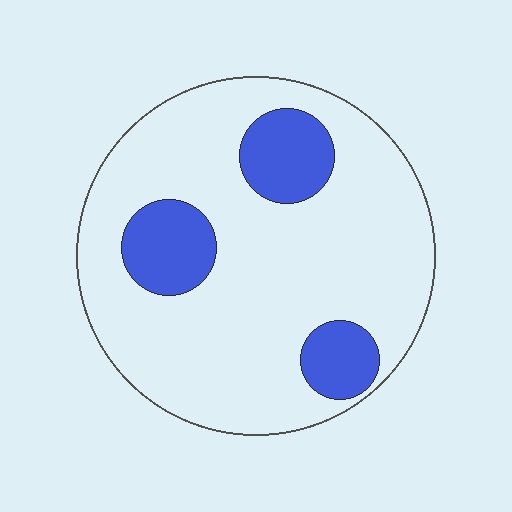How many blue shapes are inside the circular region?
3.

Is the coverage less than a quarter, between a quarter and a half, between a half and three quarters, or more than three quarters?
Less than a quarter.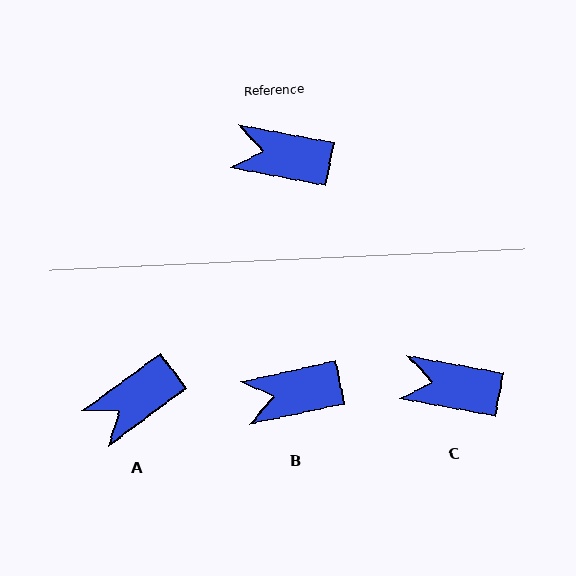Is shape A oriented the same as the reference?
No, it is off by about 47 degrees.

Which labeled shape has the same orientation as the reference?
C.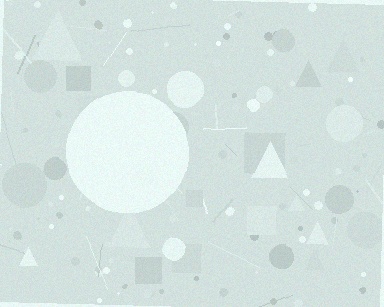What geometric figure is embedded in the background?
A circle is embedded in the background.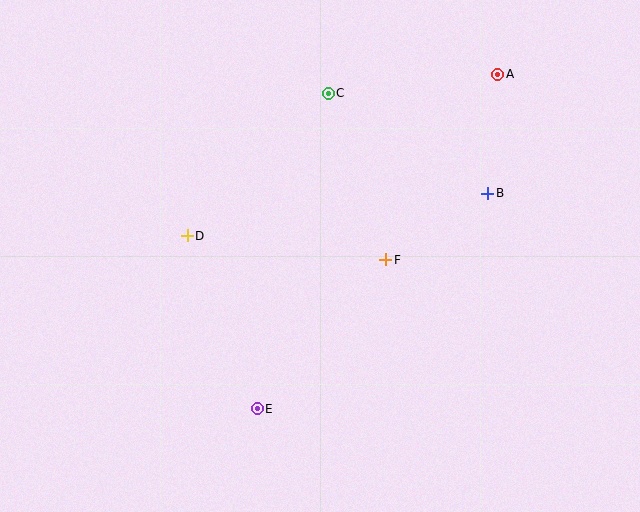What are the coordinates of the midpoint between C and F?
The midpoint between C and F is at (357, 177).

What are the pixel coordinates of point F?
Point F is at (386, 260).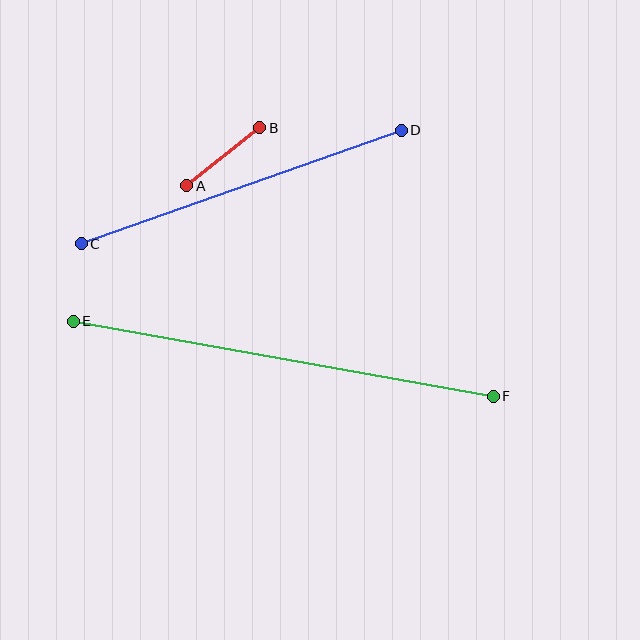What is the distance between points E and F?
The distance is approximately 426 pixels.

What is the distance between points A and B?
The distance is approximately 93 pixels.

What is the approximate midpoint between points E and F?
The midpoint is at approximately (283, 359) pixels.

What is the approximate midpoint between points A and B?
The midpoint is at approximately (223, 157) pixels.